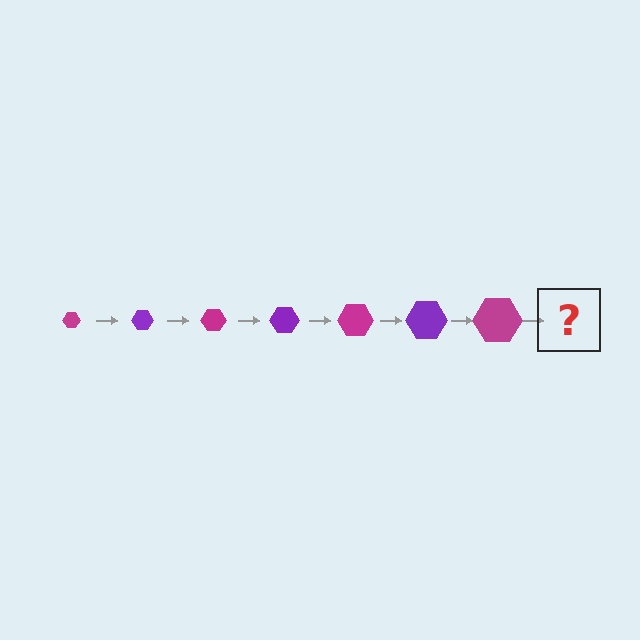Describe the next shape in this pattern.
It should be a purple hexagon, larger than the previous one.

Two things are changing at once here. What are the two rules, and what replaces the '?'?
The two rules are that the hexagon grows larger each step and the color cycles through magenta and purple. The '?' should be a purple hexagon, larger than the previous one.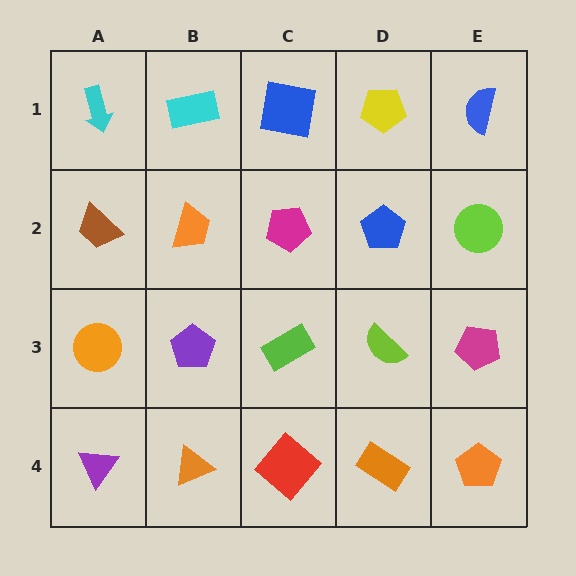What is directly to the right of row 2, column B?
A magenta pentagon.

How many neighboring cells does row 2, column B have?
4.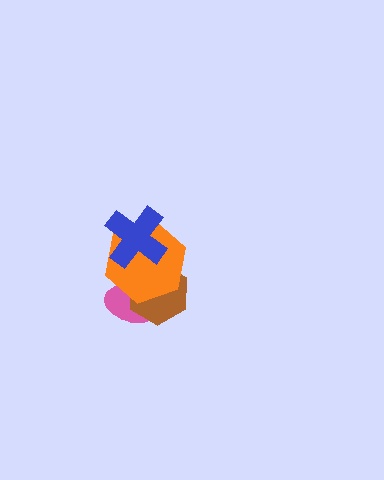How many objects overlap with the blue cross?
1 object overlaps with the blue cross.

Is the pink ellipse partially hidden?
Yes, it is partially covered by another shape.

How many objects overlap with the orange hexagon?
3 objects overlap with the orange hexagon.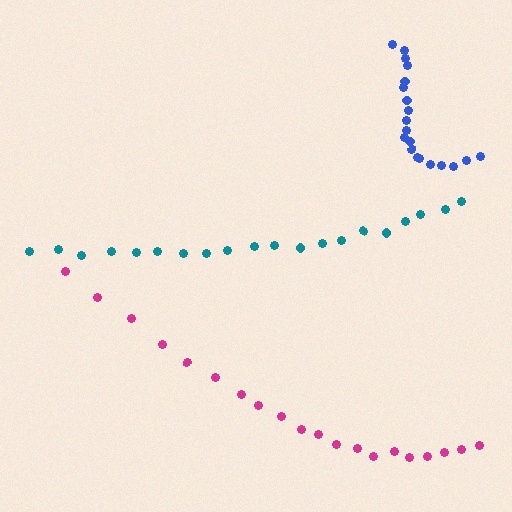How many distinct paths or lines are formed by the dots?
There are 3 distinct paths.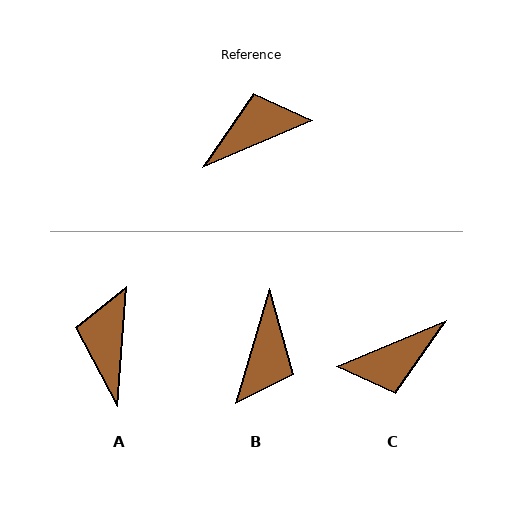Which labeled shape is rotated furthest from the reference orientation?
C, about 179 degrees away.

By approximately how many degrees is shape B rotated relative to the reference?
Approximately 130 degrees clockwise.